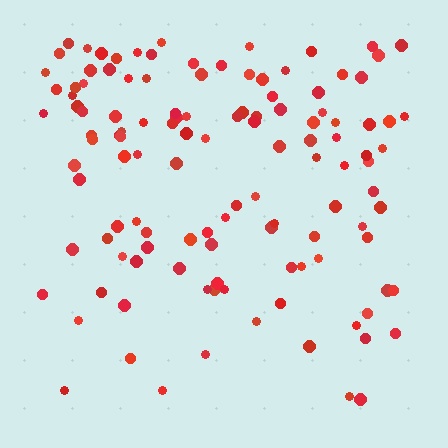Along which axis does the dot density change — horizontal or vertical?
Vertical.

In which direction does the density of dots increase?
From bottom to top, with the top side densest.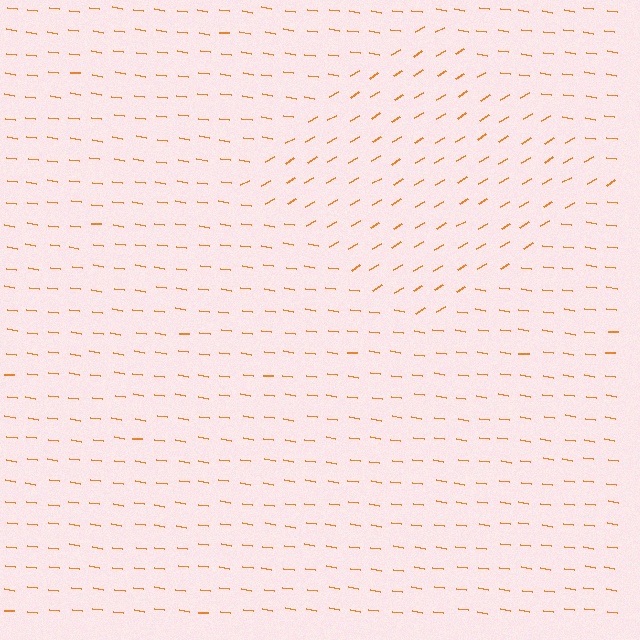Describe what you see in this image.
The image is filled with small orange line segments. A diamond region in the image has lines oriented differently from the surrounding lines, creating a visible texture boundary.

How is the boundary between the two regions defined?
The boundary is defined purely by a change in line orientation (approximately 38 degrees difference). All lines are the same color and thickness.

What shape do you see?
I see a diamond.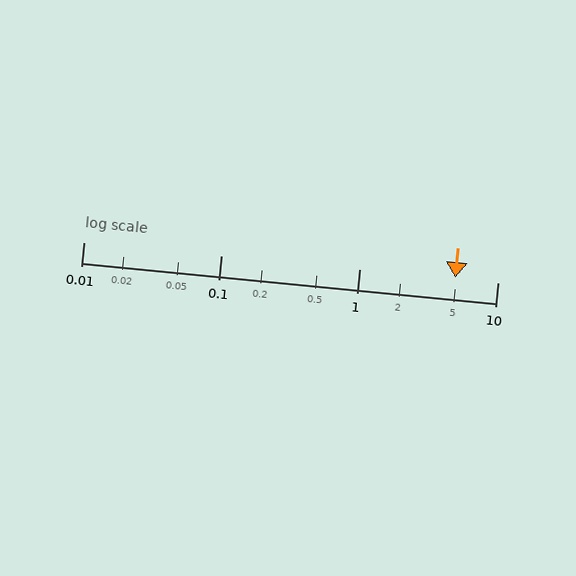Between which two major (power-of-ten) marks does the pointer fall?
The pointer is between 1 and 10.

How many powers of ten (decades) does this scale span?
The scale spans 3 decades, from 0.01 to 10.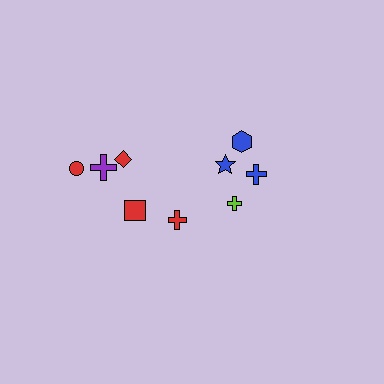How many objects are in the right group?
There are 4 objects.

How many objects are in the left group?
There are 6 objects.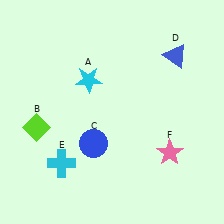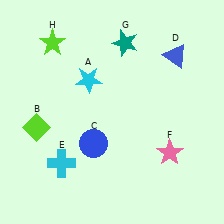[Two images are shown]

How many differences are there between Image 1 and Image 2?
There are 2 differences between the two images.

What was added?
A teal star (G), a lime star (H) were added in Image 2.